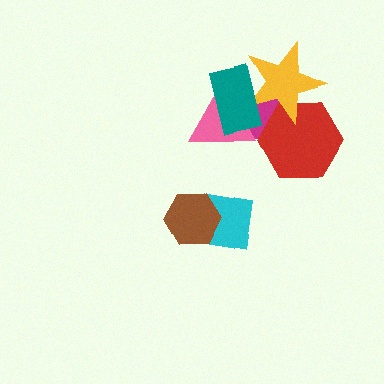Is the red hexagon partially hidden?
Yes, it is partially covered by another shape.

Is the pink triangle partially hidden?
Yes, it is partially covered by another shape.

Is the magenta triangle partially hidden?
Yes, it is partially covered by another shape.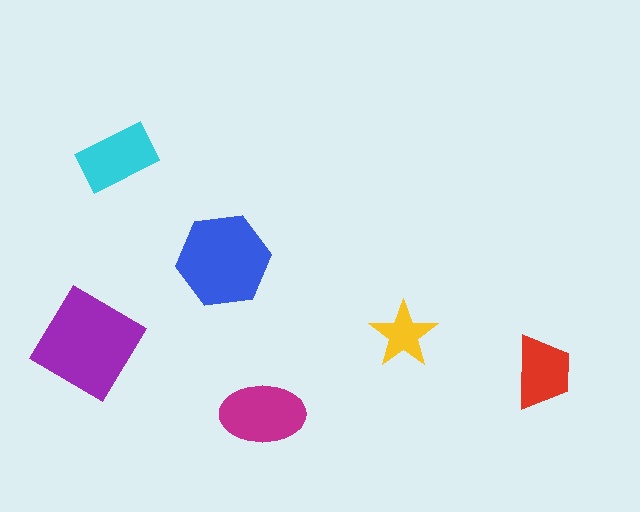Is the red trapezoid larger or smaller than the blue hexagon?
Smaller.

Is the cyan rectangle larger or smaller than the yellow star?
Larger.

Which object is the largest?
The purple diamond.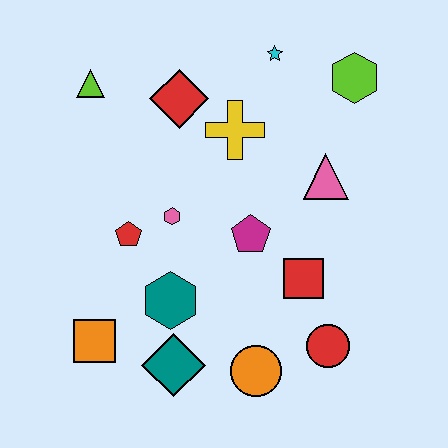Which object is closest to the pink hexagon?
The red pentagon is closest to the pink hexagon.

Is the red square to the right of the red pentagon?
Yes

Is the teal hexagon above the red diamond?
No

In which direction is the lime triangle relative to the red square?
The lime triangle is to the left of the red square.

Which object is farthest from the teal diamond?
The lime hexagon is farthest from the teal diamond.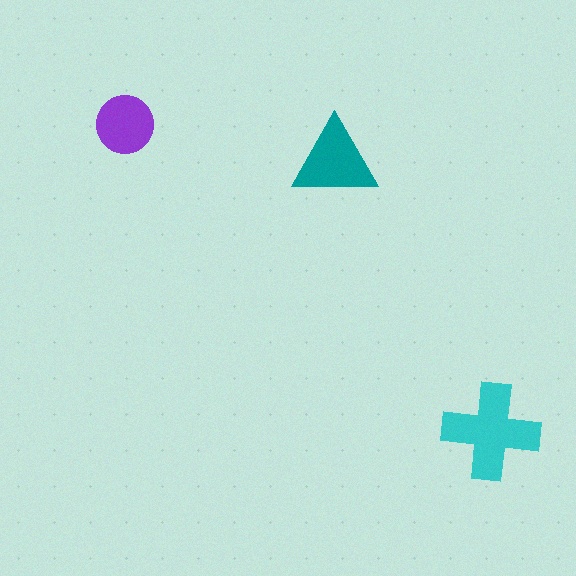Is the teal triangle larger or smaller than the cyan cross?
Smaller.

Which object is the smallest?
The purple circle.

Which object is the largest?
The cyan cross.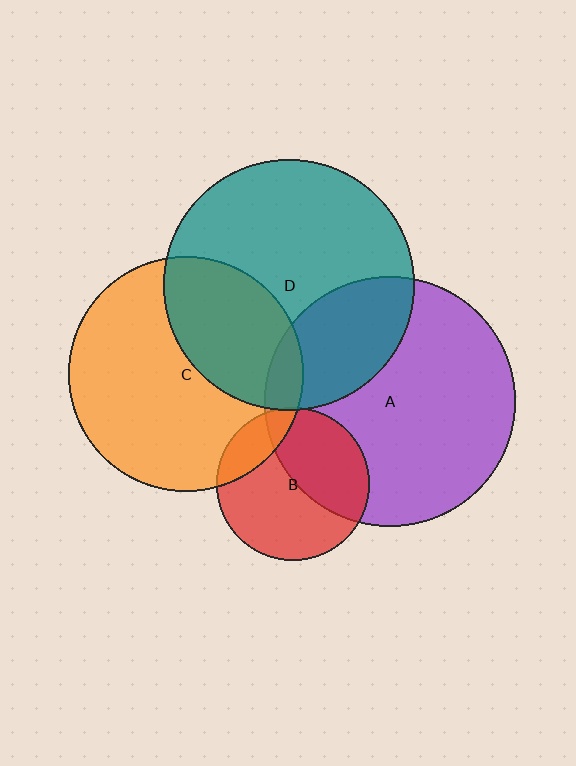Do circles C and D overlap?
Yes.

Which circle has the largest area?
Circle D (teal).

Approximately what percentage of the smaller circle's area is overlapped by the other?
Approximately 35%.